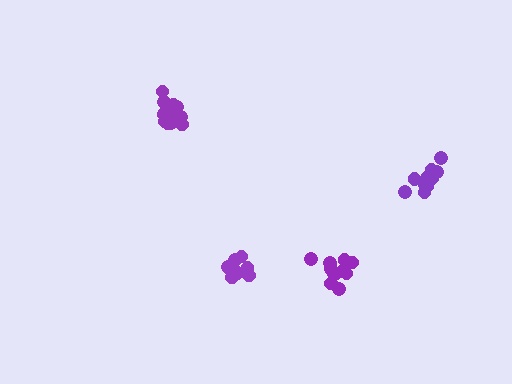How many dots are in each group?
Group 1: 12 dots, Group 2: 11 dots, Group 3: 12 dots, Group 4: 13 dots (48 total).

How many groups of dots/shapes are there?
There are 4 groups.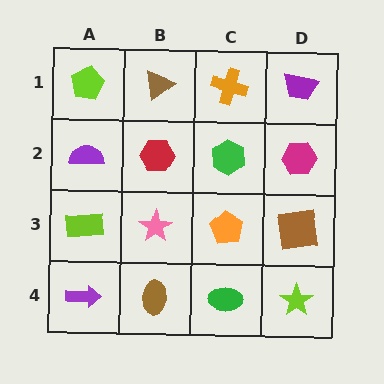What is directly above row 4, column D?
A brown square.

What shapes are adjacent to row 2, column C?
An orange cross (row 1, column C), an orange pentagon (row 3, column C), a red hexagon (row 2, column B), a magenta hexagon (row 2, column D).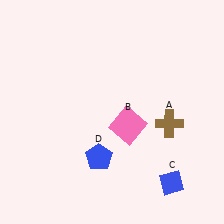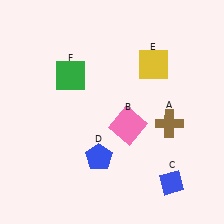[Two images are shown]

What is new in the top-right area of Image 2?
A yellow square (E) was added in the top-right area of Image 2.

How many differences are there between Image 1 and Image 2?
There are 2 differences between the two images.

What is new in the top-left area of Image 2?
A green square (F) was added in the top-left area of Image 2.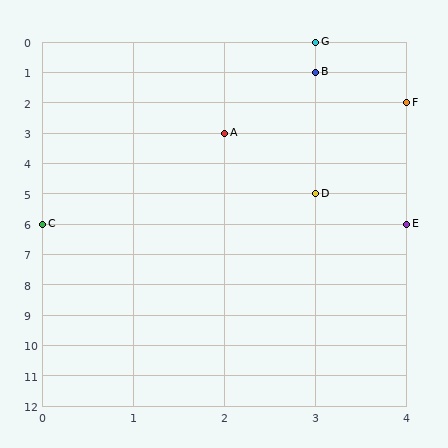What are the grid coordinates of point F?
Point F is at grid coordinates (4, 2).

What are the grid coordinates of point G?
Point G is at grid coordinates (3, 0).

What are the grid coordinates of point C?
Point C is at grid coordinates (0, 6).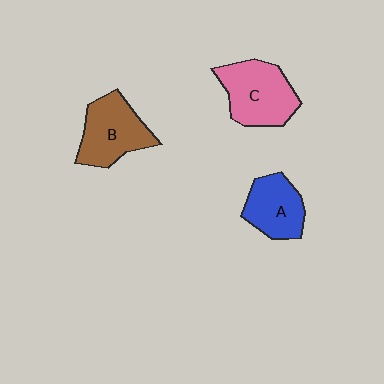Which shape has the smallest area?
Shape A (blue).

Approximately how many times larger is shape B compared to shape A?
Approximately 1.2 times.